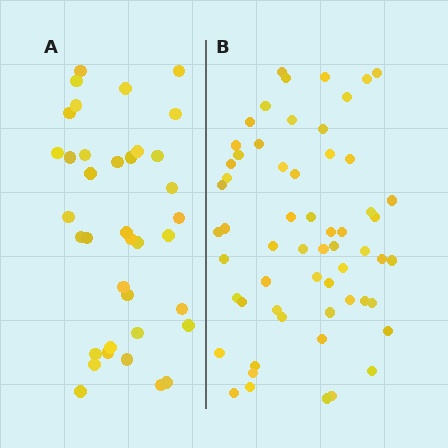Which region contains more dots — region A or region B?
Region B (the right region) has more dots.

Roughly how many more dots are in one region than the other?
Region B has approximately 20 more dots than region A.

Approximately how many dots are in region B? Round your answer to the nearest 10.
About 60 dots. (The exact count is 59, which rounds to 60.)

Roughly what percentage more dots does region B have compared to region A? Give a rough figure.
About 60% more.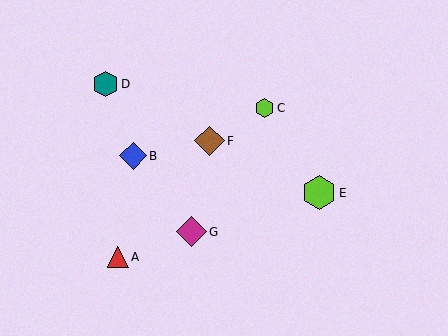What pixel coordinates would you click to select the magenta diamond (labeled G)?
Click at (191, 232) to select the magenta diamond G.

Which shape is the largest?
The lime hexagon (labeled E) is the largest.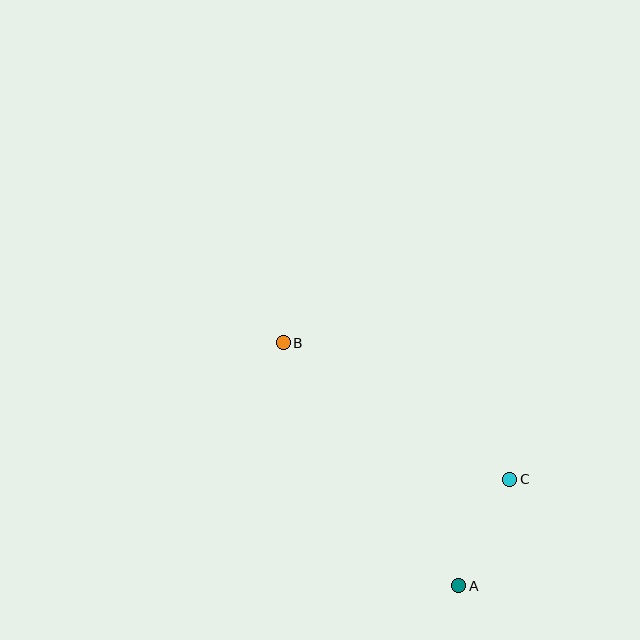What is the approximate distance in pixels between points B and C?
The distance between B and C is approximately 264 pixels.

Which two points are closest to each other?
Points A and C are closest to each other.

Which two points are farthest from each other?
Points A and B are farthest from each other.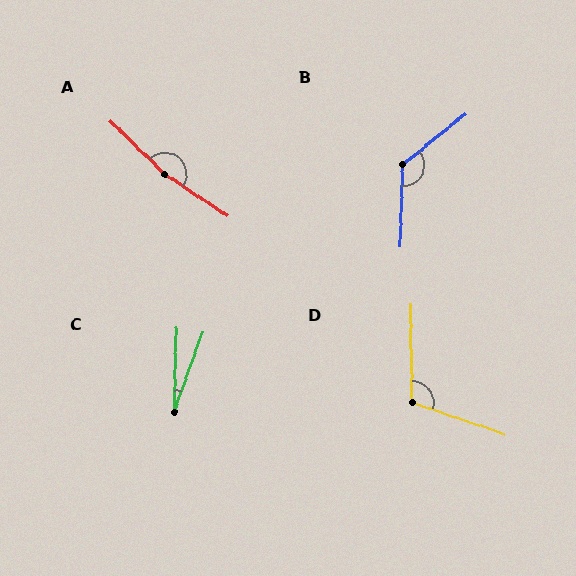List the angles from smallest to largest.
C (18°), D (110°), B (130°), A (170°).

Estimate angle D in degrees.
Approximately 110 degrees.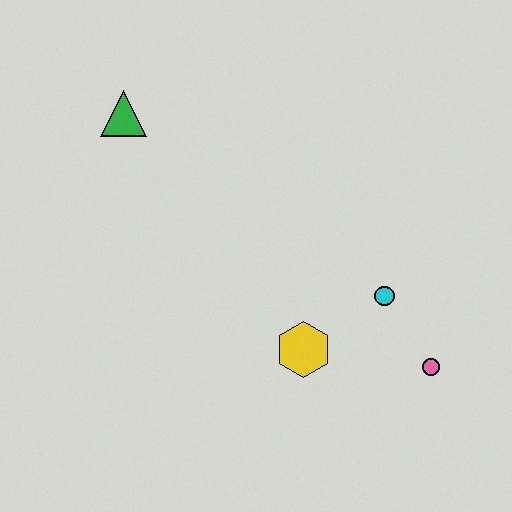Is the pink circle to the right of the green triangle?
Yes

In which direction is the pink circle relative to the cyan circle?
The pink circle is below the cyan circle.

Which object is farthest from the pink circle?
The green triangle is farthest from the pink circle.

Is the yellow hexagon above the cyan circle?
No